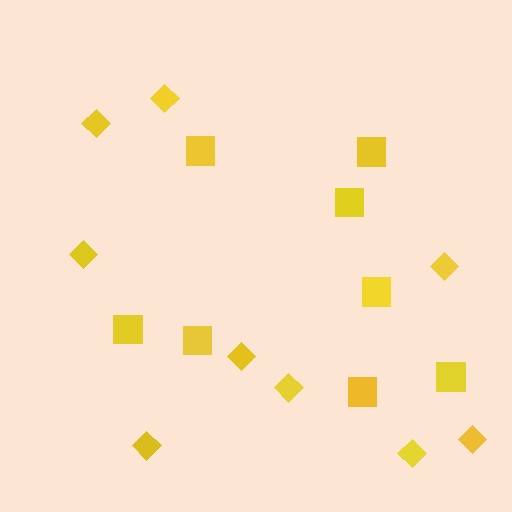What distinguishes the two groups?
There are 2 groups: one group of squares (8) and one group of diamonds (9).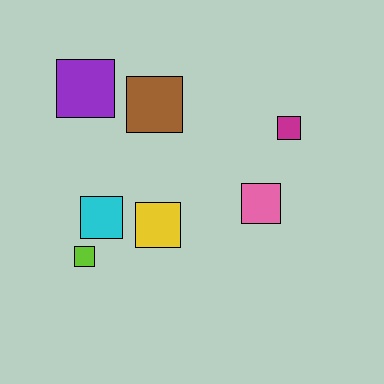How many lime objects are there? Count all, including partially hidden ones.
There is 1 lime object.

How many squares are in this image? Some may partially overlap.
There are 7 squares.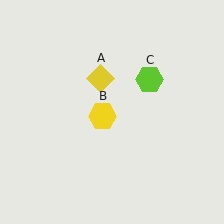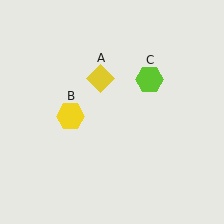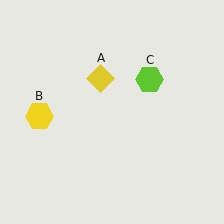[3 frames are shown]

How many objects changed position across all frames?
1 object changed position: yellow hexagon (object B).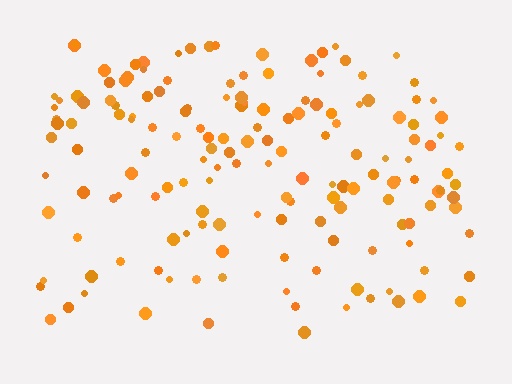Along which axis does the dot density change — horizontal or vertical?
Vertical.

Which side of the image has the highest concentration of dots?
The top.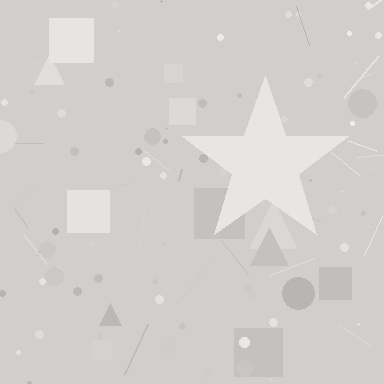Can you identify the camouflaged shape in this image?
The camouflaged shape is a star.